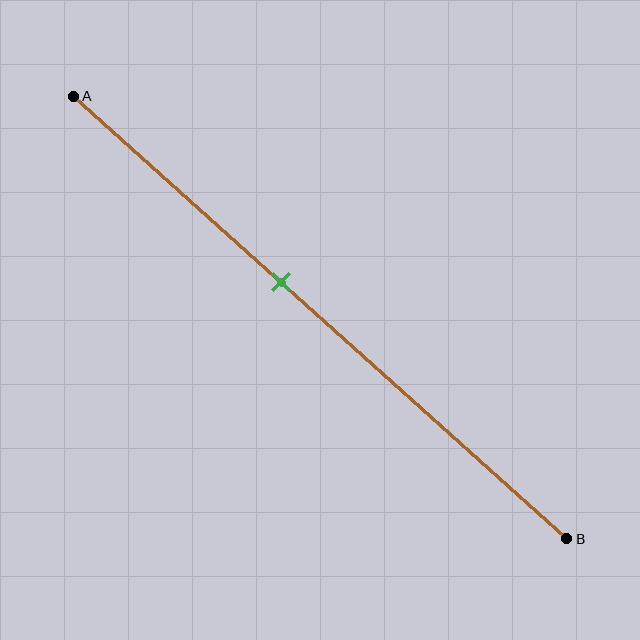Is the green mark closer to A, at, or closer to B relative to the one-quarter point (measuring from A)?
The green mark is closer to point B than the one-quarter point of segment AB.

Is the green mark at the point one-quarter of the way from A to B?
No, the mark is at about 40% from A, not at the 25% one-quarter point.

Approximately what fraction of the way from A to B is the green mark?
The green mark is approximately 40% of the way from A to B.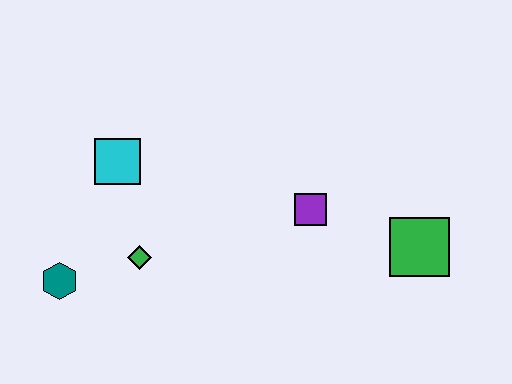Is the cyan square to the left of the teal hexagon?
No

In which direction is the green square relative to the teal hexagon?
The green square is to the right of the teal hexagon.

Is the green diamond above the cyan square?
No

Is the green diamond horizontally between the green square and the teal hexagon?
Yes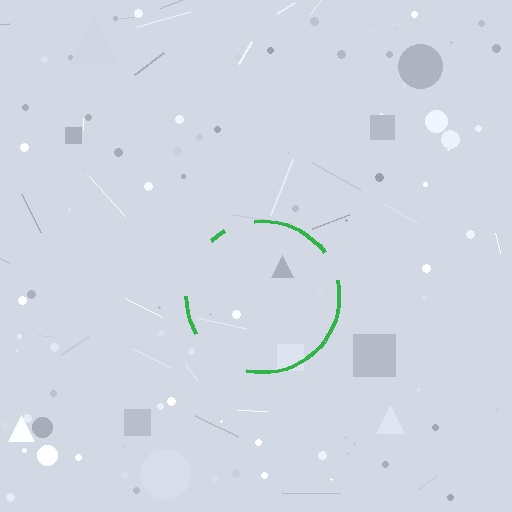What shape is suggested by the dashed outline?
The dashed outline suggests a circle.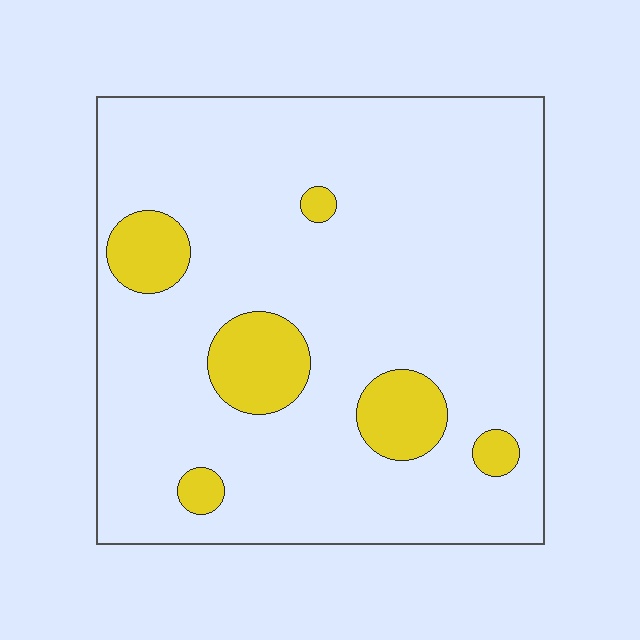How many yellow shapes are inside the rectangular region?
6.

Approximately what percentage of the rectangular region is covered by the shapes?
Approximately 15%.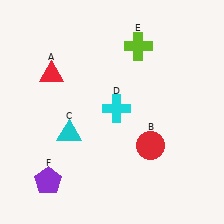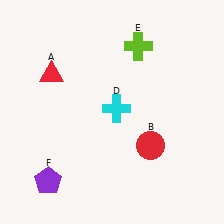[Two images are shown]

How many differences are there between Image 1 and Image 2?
There is 1 difference between the two images.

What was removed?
The cyan triangle (C) was removed in Image 2.